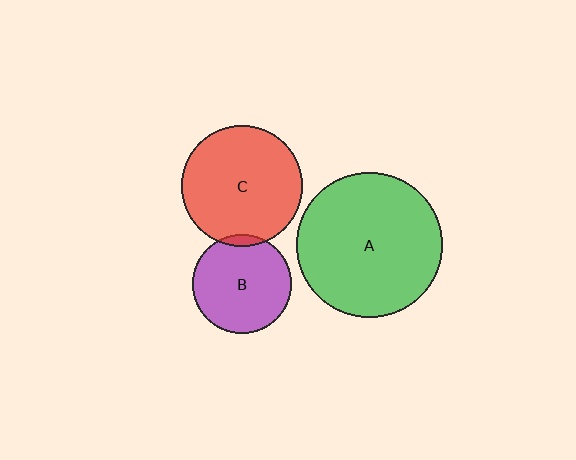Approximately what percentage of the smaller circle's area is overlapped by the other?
Approximately 5%.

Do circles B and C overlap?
Yes.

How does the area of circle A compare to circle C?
Approximately 1.4 times.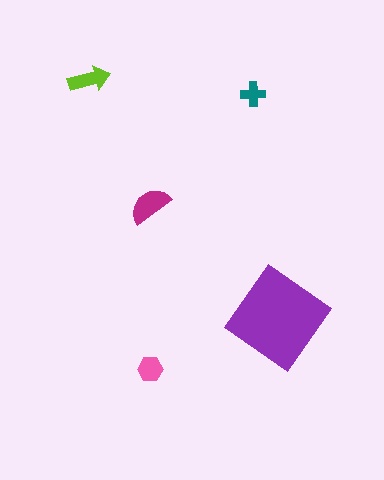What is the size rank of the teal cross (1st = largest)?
5th.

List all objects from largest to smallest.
The purple diamond, the magenta semicircle, the lime arrow, the pink hexagon, the teal cross.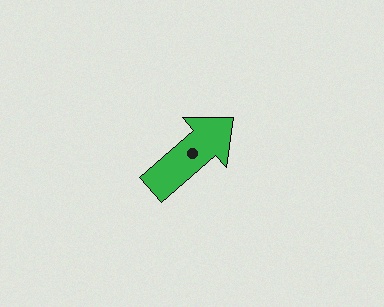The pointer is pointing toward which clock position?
Roughly 2 o'clock.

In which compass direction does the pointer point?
Northeast.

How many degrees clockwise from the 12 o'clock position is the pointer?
Approximately 49 degrees.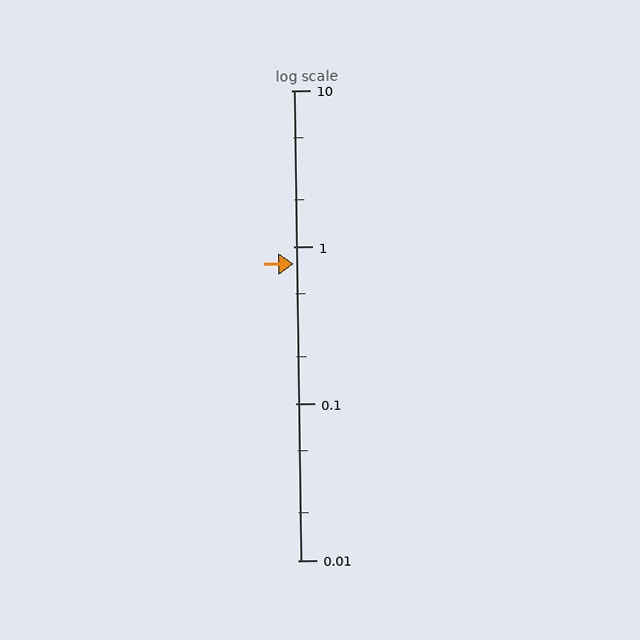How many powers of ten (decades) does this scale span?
The scale spans 3 decades, from 0.01 to 10.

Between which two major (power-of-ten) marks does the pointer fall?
The pointer is between 0.1 and 1.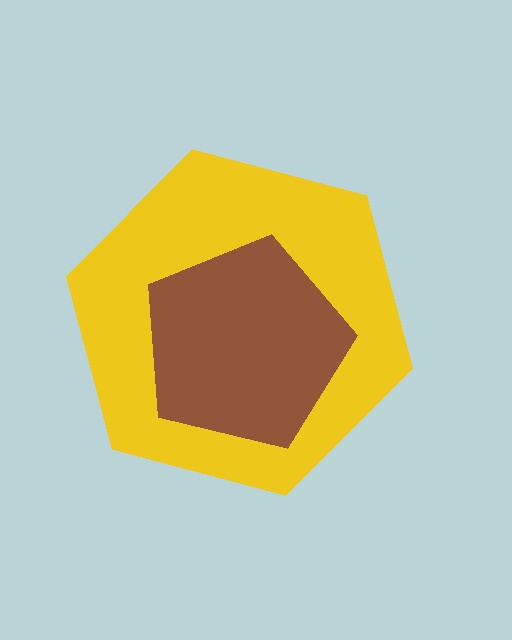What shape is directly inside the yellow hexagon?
The brown pentagon.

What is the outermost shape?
The yellow hexagon.